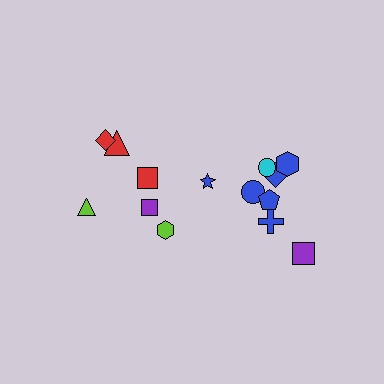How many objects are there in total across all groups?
There are 14 objects.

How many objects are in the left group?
There are 6 objects.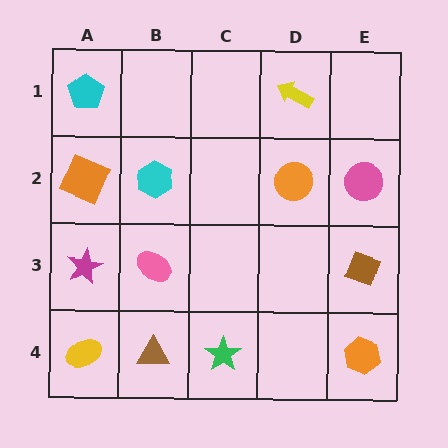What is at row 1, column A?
A cyan pentagon.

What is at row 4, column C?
A green star.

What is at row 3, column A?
A magenta star.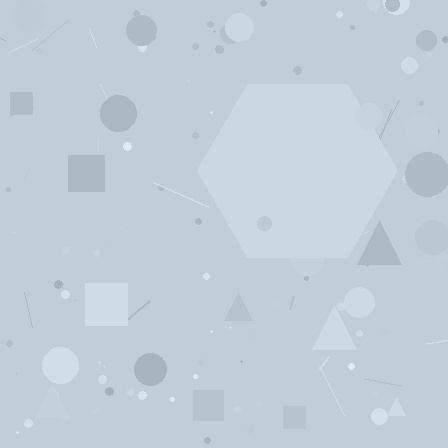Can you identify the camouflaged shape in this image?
The camouflaged shape is a hexagon.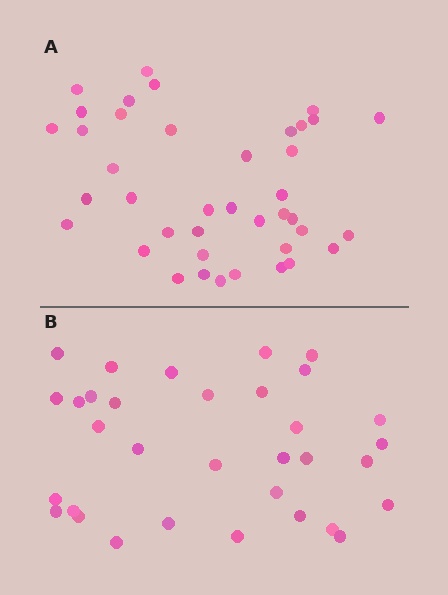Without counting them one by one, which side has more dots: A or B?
Region A (the top region) has more dots.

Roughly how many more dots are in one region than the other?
Region A has roughly 8 or so more dots than region B.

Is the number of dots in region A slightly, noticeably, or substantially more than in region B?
Region A has only slightly more — the two regions are fairly close. The ratio is roughly 1.2 to 1.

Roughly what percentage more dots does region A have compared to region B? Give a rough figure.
About 20% more.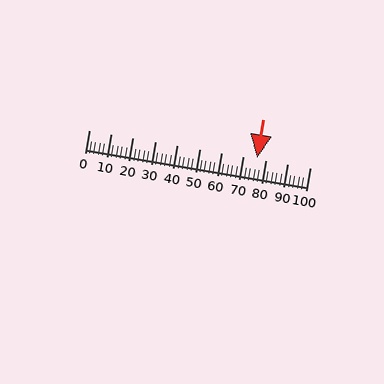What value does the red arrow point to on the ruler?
The red arrow points to approximately 76.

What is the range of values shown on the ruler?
The ruler shows values from 0 to 100.